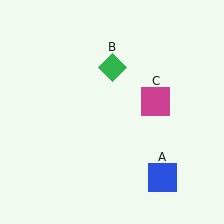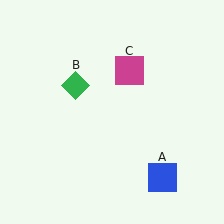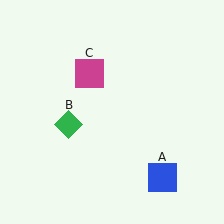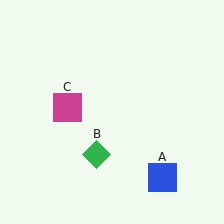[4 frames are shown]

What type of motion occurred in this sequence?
The green diamond (object B), magenta square (object C) rotated counterclockwise around the center of the scene.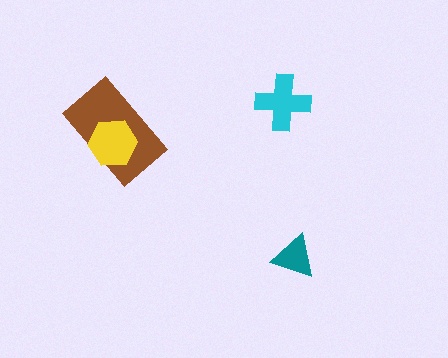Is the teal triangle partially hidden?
No, no other shape covers it.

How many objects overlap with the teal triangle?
0 objects overlap with the teal triangle.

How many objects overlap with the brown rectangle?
1 object overlaps with the brown rectangle.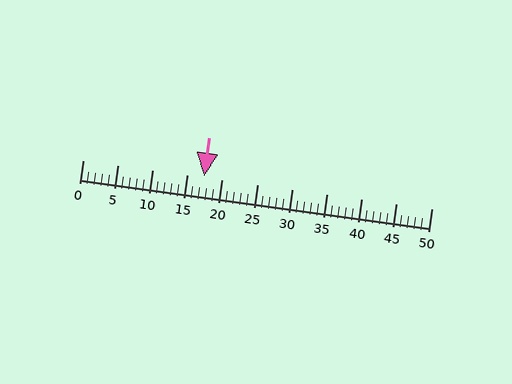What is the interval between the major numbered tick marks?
The major tick marks are spaced 5 units apart.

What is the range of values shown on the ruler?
The ruler shows values from 0 to 50.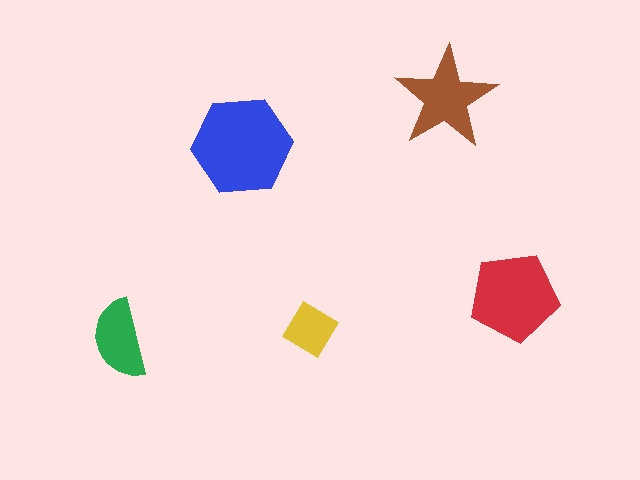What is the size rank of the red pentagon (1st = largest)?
2nd.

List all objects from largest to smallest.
The blue hexagon, the red pentagon, the brown star, the green semicircle, the yellow diamond.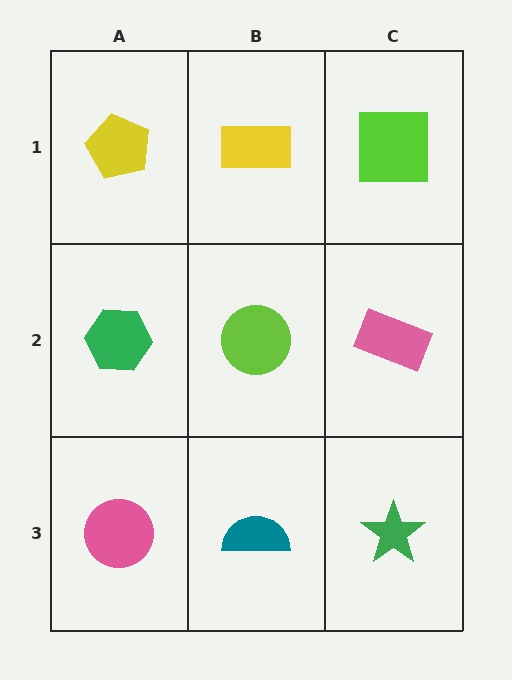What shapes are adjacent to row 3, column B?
A lime circle (row 2, column B), a pink circle (row 3, column A), a green star (row 3, column C).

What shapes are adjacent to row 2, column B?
A yellow rectangle (row 1, column B), a teal semicircle (row 3, column B), a green hexagon (row 2, column A), a pink rectangle (row 2, column C).